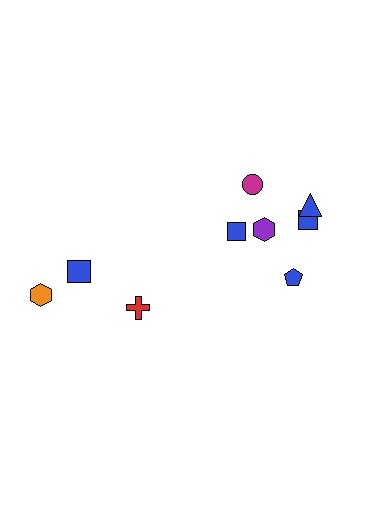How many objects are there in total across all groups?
There are 9 objects.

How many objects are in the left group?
There are 3 objects.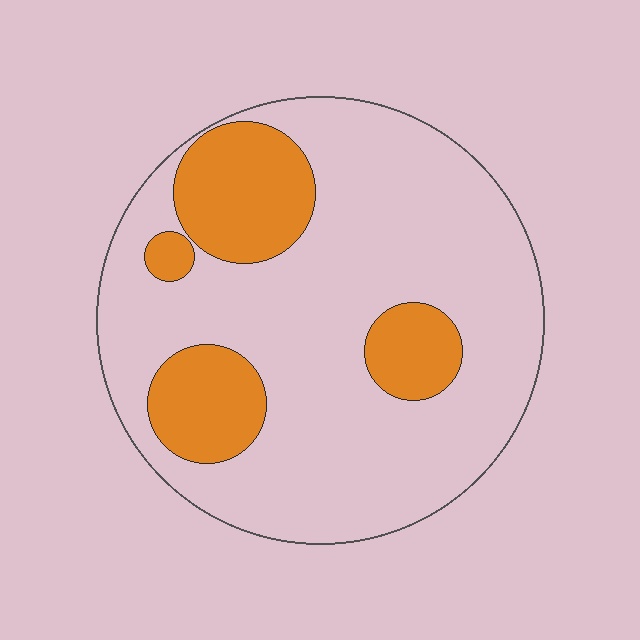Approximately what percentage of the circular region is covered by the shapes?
Approximately 25%.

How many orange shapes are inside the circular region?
4.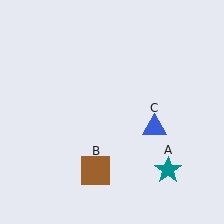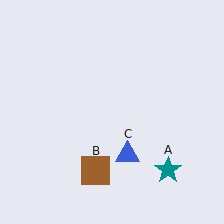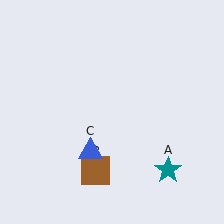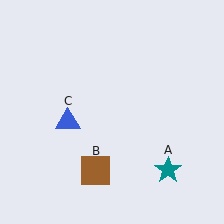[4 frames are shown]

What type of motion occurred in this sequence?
The blue triangle (object C) rotated clockwise around the center of the scene.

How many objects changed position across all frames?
1 object changed position: blue triangle (object C).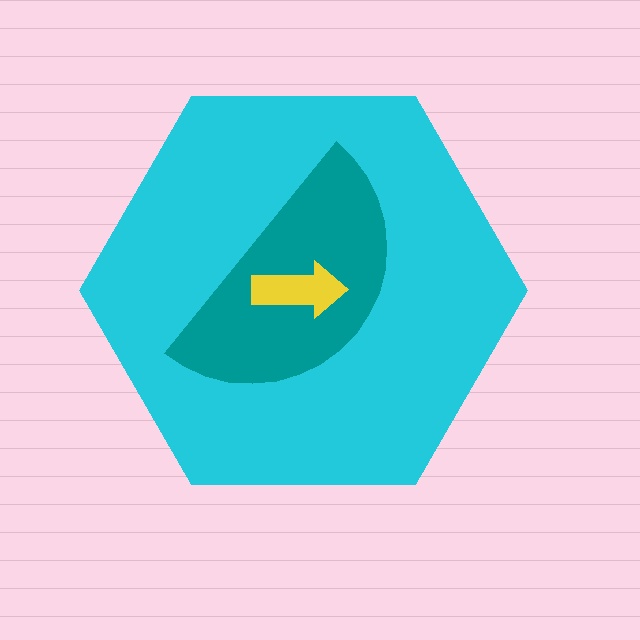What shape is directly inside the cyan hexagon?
The teal semicircle.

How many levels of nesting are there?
3.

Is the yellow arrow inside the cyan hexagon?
Yes.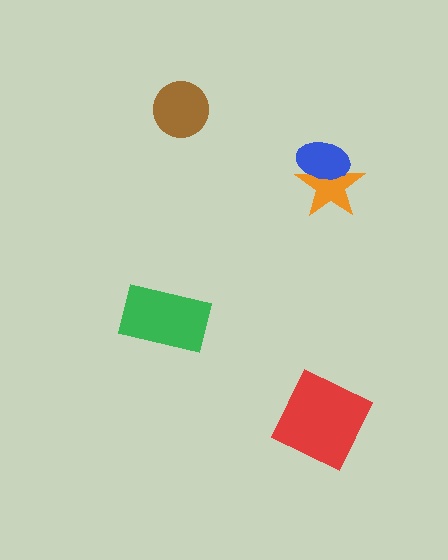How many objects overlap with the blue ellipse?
1 object overlaps with the blue ellipse.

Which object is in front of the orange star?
The blue ellipse is in front of the orange star.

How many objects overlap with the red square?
0 objects overlap with the red square.